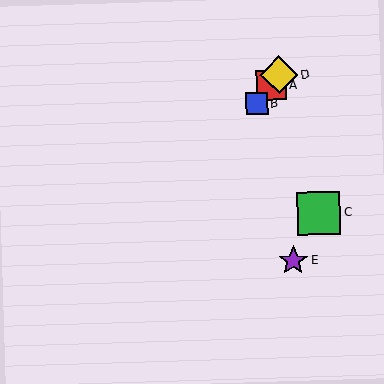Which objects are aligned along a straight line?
Objects A, B, D are aligned along a straight line.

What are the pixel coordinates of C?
Object C is at (319, 213).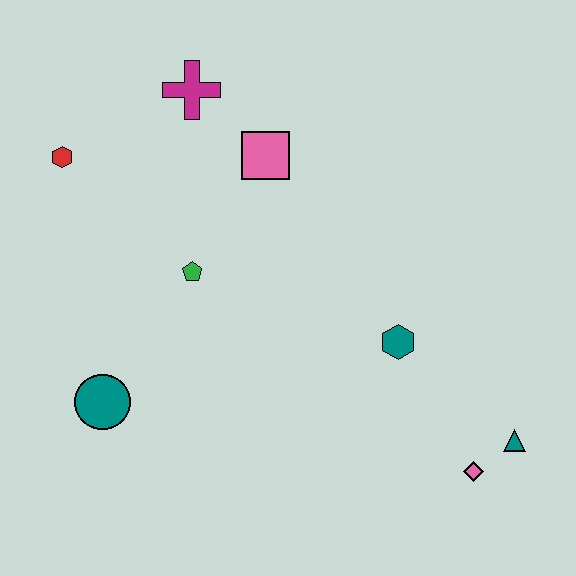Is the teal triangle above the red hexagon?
No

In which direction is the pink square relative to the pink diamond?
The pink square is above the pink diamond.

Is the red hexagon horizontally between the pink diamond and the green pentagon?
No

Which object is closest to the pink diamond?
The teal triangle is closest to the pink diamond.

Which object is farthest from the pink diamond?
The red hexagon is farthest from the pink diamond.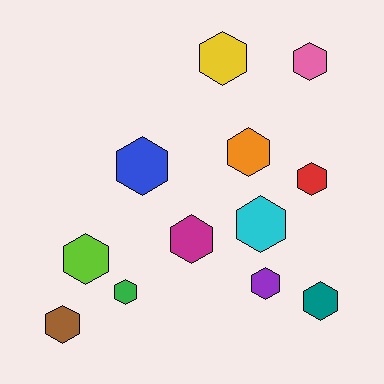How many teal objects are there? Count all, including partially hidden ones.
There is 1 teal object.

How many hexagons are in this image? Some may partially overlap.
There are 12 hexagons.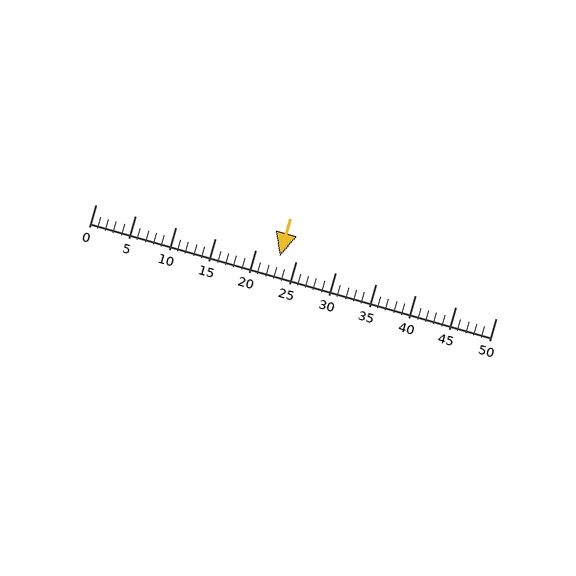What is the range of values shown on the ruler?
The ruler shows values from 0 to 50.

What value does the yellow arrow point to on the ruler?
The yellow arrow points to approximately 23.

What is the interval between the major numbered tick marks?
The major tick marks are spaced 5 units apart.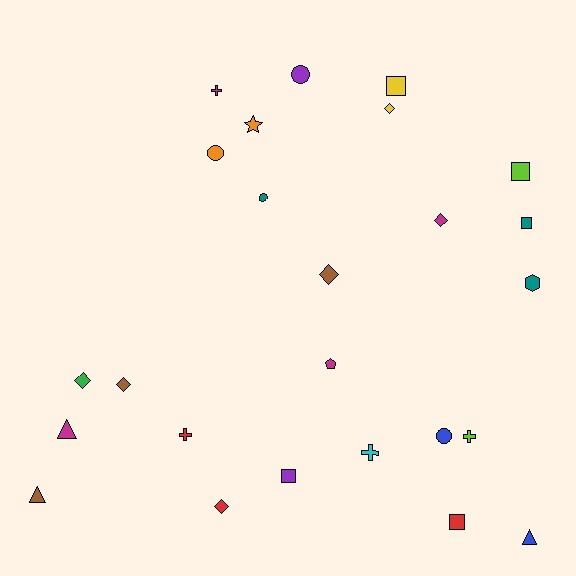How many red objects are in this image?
There are 3 red objects.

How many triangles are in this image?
There are 3 triangles.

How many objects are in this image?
There are 25 objects.